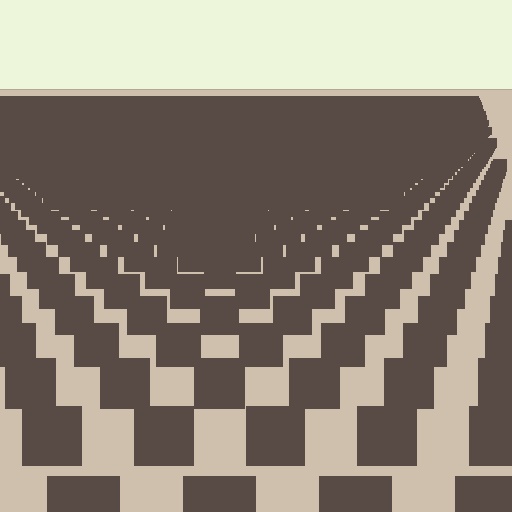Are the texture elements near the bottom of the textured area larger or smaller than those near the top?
Larger. Near the bottom, elements are closer to the viewer and appear at a bigger on-screen size.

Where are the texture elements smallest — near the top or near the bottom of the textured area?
Near the top.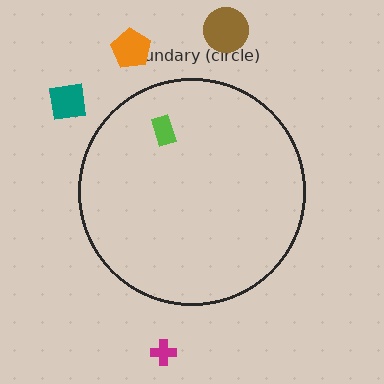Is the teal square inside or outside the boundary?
Outside.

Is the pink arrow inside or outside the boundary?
Outside.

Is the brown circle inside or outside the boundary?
Outside.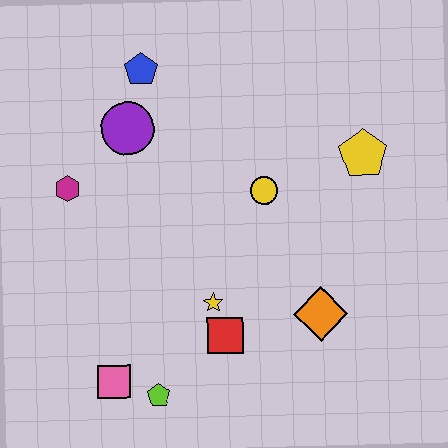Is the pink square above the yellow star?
No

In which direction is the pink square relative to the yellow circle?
The pink square is below the yellow circle.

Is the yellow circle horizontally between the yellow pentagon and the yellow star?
Yes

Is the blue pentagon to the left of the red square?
Yes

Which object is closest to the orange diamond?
The red square is closest to the orange diamond.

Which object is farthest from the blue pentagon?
The lime pentagon is farthest from the blue pentagon.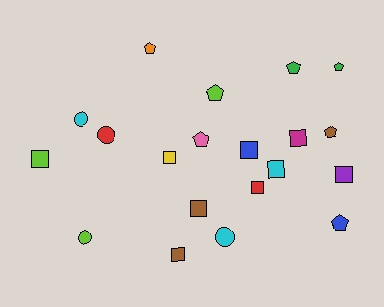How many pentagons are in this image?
There are 7 pentagons.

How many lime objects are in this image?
There are 3 lime objects.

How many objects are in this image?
There are 20 objects.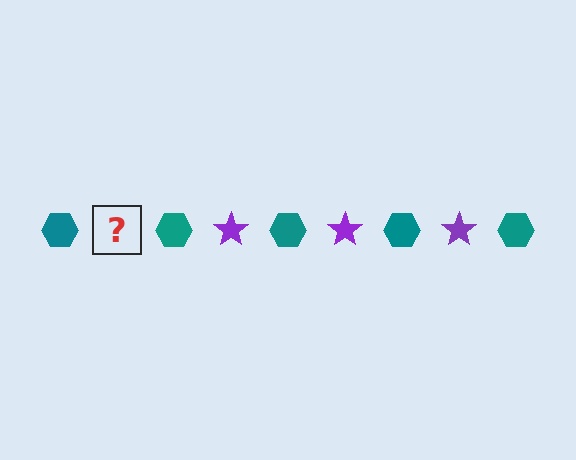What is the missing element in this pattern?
The missing element is a purple star.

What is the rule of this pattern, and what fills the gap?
The rule is that the pattern alternates between teal hexagon and purple star. The gap should be filled with a purple star.